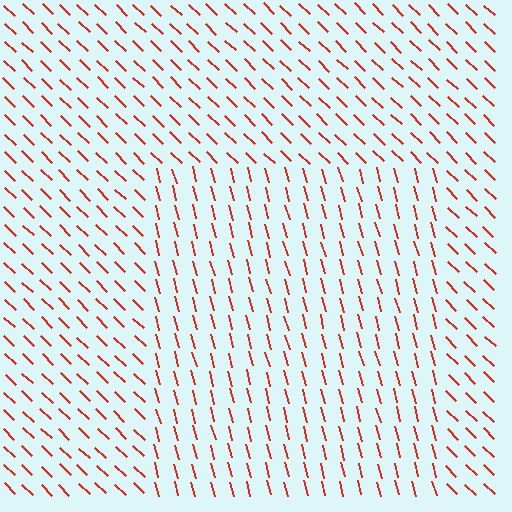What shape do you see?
I see a rectangle.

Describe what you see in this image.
The image is filled with small red line segments. A rectangle region in the image has lines oriented differently from the surrounding lines, creating a visible texture boundary.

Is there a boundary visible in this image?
Yes, there is a texture boundary formed by a change in line orientation.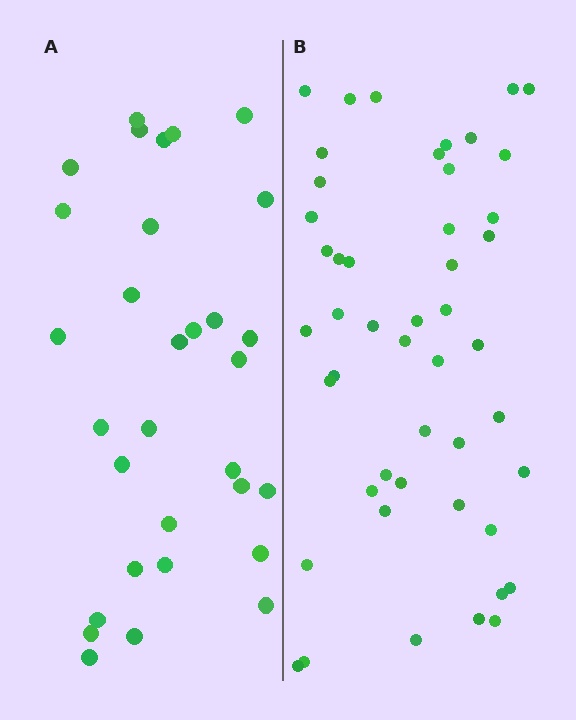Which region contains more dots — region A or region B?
Region B (the right region) has more dots.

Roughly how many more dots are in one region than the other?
Region B has approximately 15 more dots than region A.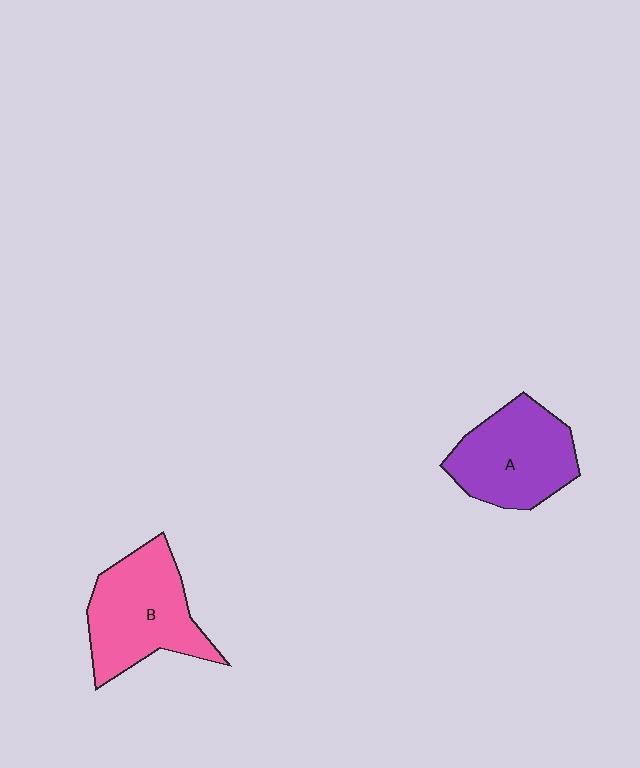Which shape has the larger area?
Shape B (pink).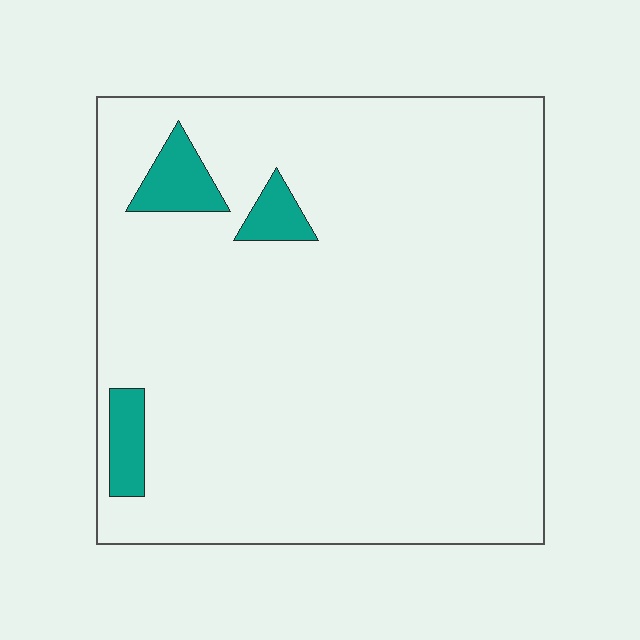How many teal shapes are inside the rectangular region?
3.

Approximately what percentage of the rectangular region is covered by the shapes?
Approximately 5%.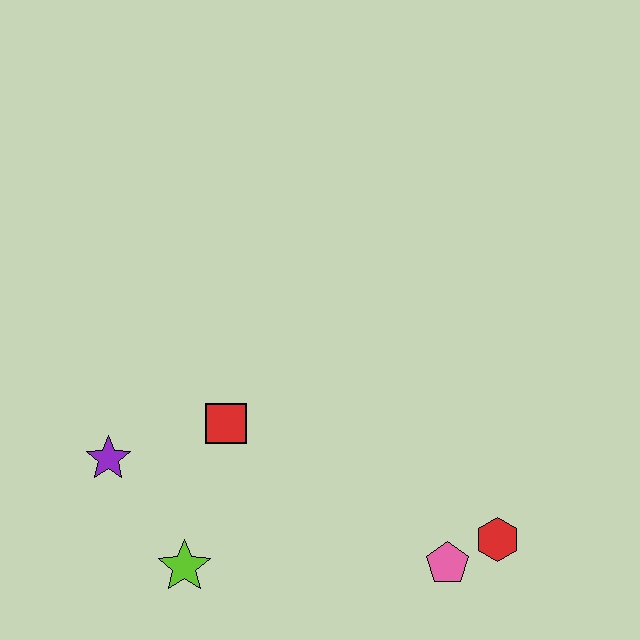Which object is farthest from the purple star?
The red hexagon is farthest from the purple star.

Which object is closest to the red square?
The purple star is closest to the red square.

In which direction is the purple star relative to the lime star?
The purple star is above the lime star.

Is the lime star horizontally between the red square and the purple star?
Yes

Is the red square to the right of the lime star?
Yes